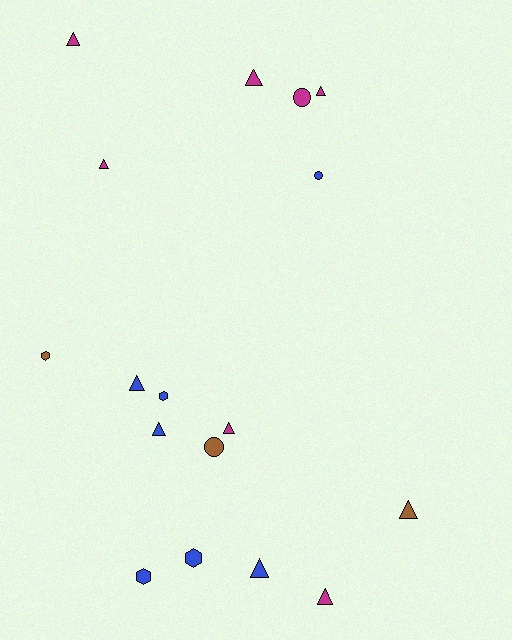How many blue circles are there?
There is 1 blue circle.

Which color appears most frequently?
Blue, with 7 objects.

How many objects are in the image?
There are 17 objects.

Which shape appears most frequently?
Triangle, with 10 objects.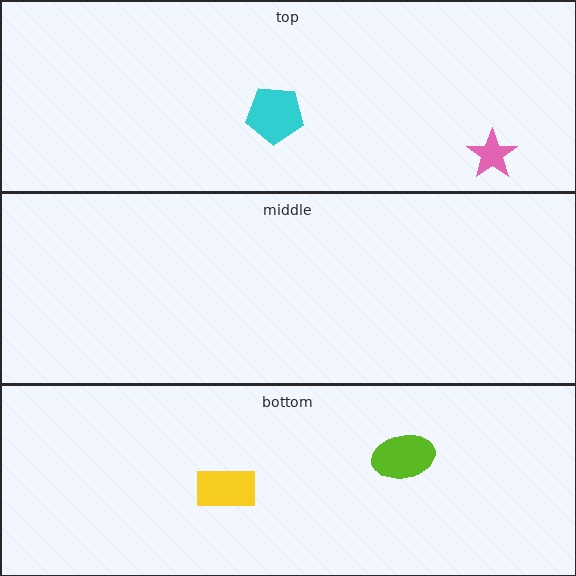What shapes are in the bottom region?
The yellow rectangle, the lime ellipse.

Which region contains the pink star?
The top region.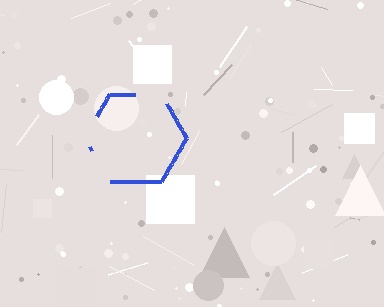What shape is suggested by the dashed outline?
The dashed outline suggests a hexagon.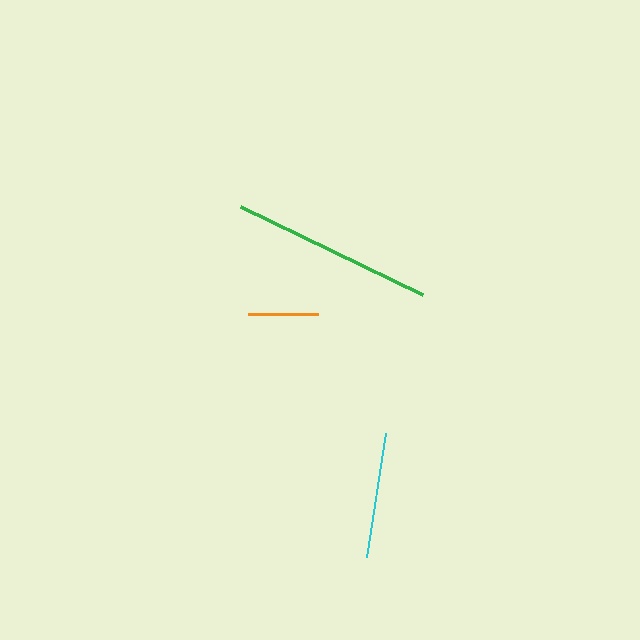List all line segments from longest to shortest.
From longest to shortest: green, cyan, orange.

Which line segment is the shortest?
The orange line is the shortest at approximately 70 pixels.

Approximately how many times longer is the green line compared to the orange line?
The green line is approximately 2.9 times the length of the orange line.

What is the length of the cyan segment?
The cyan segment is approximately 125 pixels long.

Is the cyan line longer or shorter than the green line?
The green line is longer than the cyan line.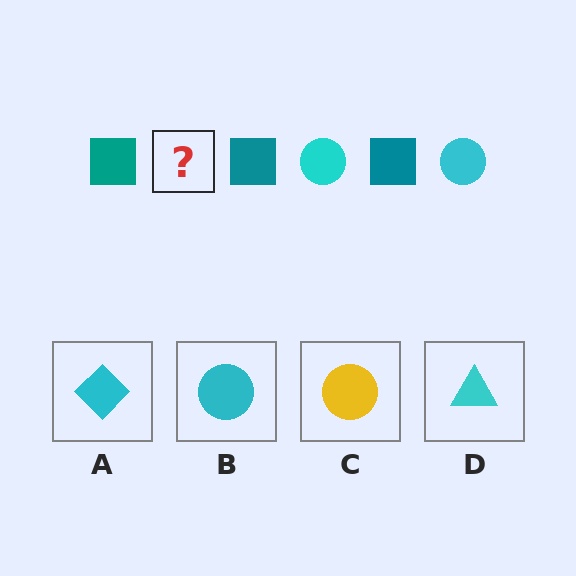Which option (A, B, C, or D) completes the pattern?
B.